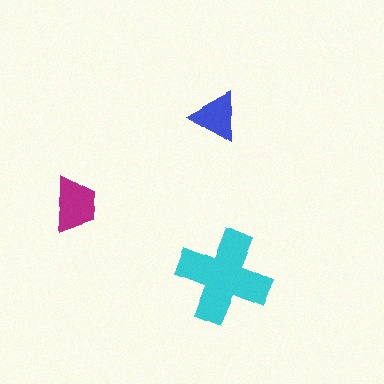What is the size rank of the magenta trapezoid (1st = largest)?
2nd.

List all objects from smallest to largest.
The blue triangle, the magenta trapezoid, the cyan cross.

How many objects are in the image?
There are 3 objects in the image.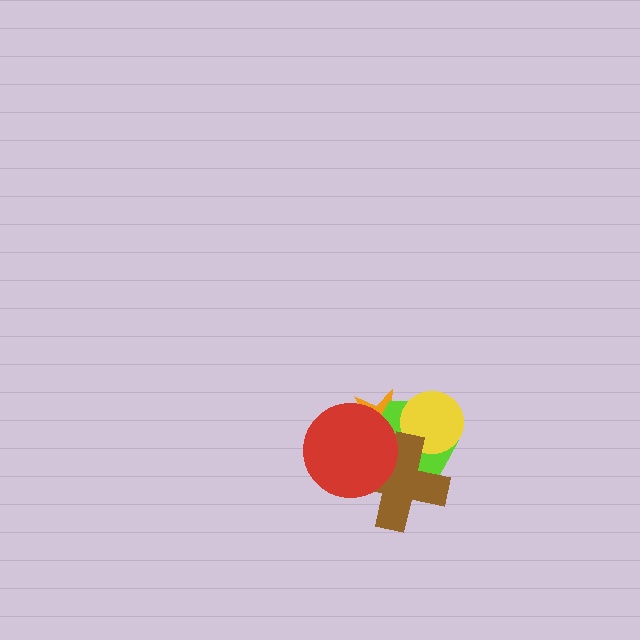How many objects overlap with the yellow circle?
3 objects overlap with the yellow circle.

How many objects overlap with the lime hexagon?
4 objects overlap with the lime hexagon.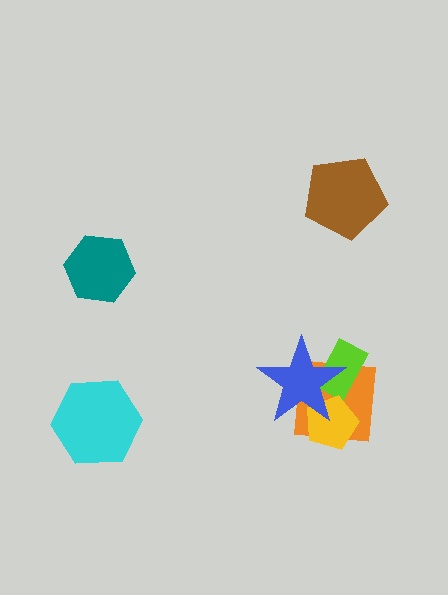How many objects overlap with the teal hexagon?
0 objects overlap with the teal hexagon.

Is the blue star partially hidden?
No, no other shape covers it.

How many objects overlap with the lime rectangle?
2 objects overlap with the lime rectangle.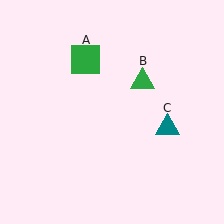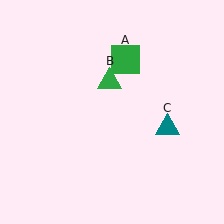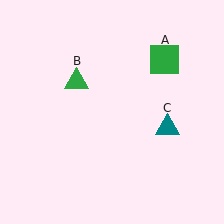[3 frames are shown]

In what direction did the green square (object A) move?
The green square (object A) moved right.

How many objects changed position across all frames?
2 objects changed position: green square (object A), green triangle (object B).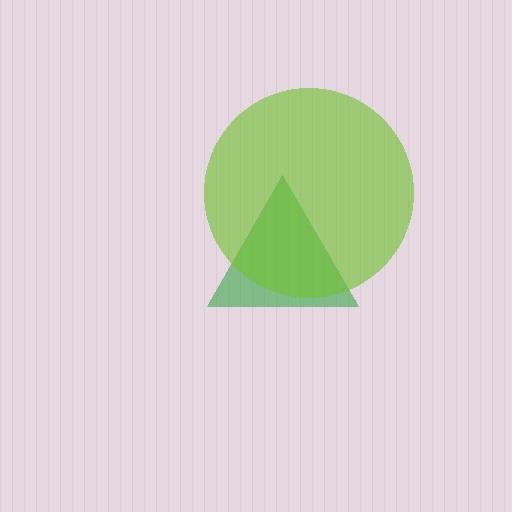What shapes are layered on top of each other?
The layered shapes are: a green triangle, a lime circle.